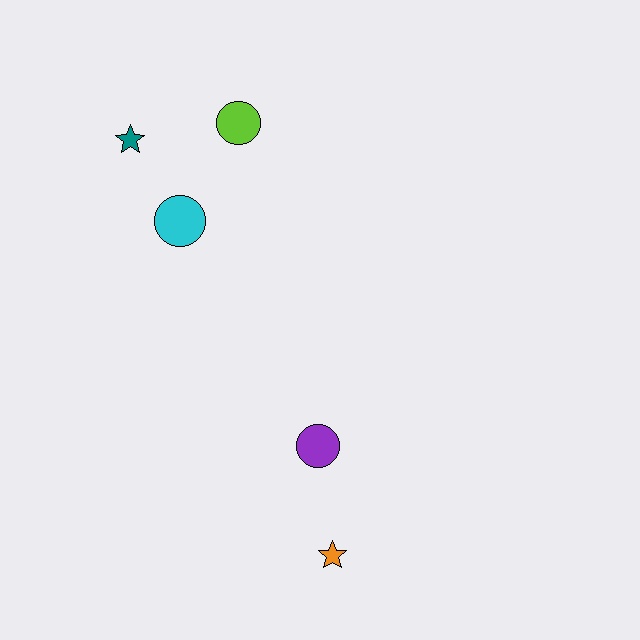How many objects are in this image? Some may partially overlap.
There are 5 objects.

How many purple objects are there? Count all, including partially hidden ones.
There is 1 purple object.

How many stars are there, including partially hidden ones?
There are 2 stars.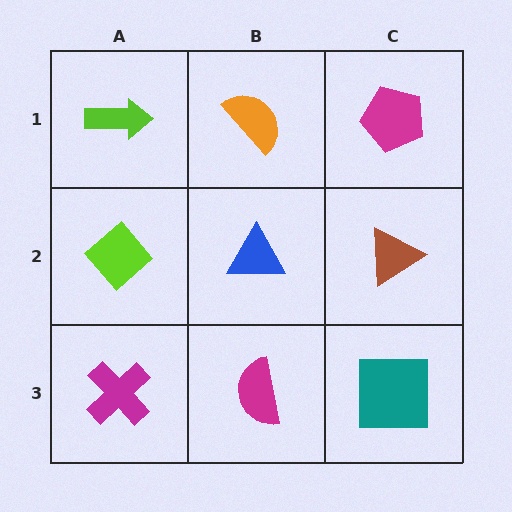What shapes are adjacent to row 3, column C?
A brown triangle (row 2, column C), a magenta semicircle (row 3, column B).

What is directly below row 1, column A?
A lime diamond.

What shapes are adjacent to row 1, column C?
A brown triangle (row 2, column C), an orange semicircle (row 1, column B).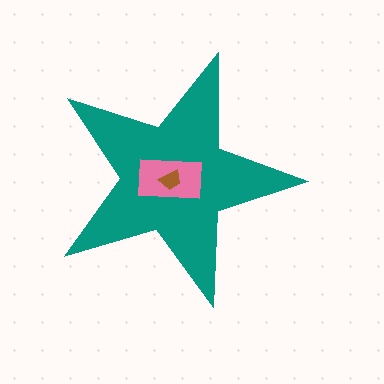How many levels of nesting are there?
3.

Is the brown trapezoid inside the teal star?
Yes.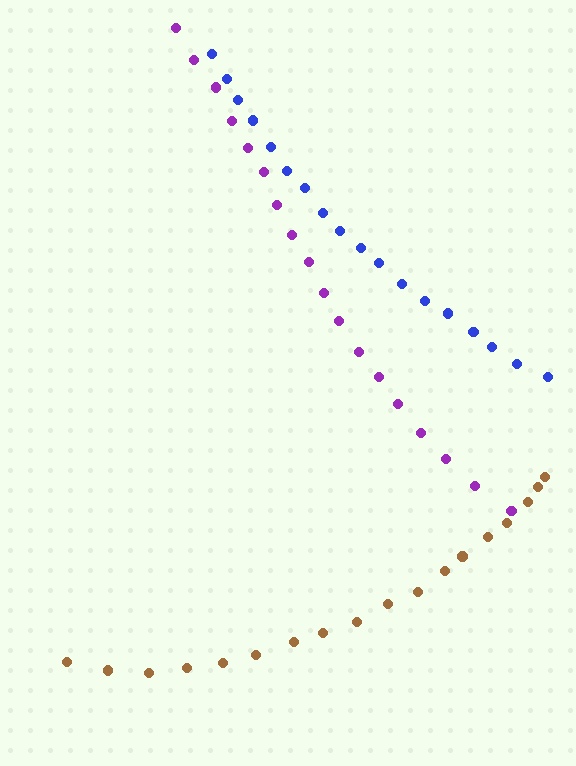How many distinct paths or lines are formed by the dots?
There are 3 distinct paths.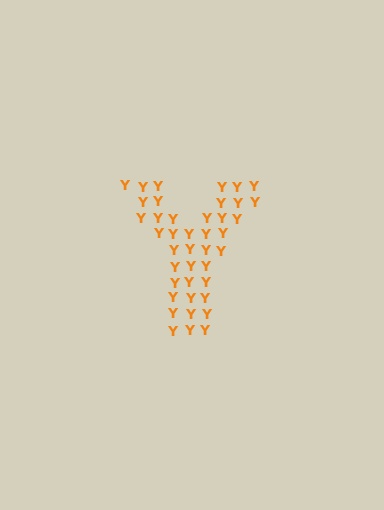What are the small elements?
The small elements are letter Y's.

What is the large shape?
The large shape is the letter Y.